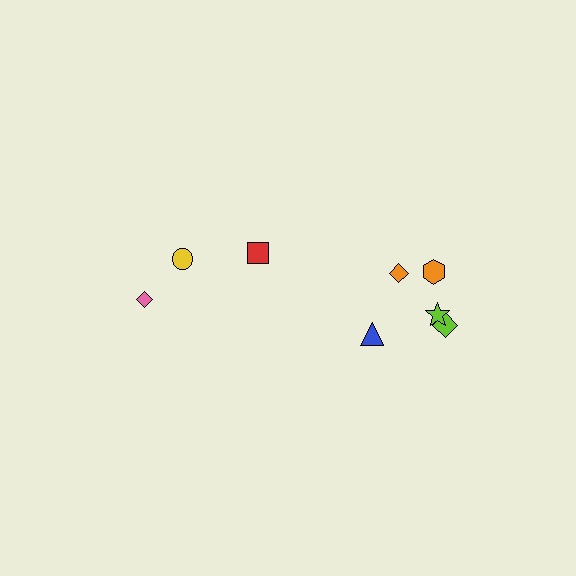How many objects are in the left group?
There are 3 objects.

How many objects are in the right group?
There are 5 objects.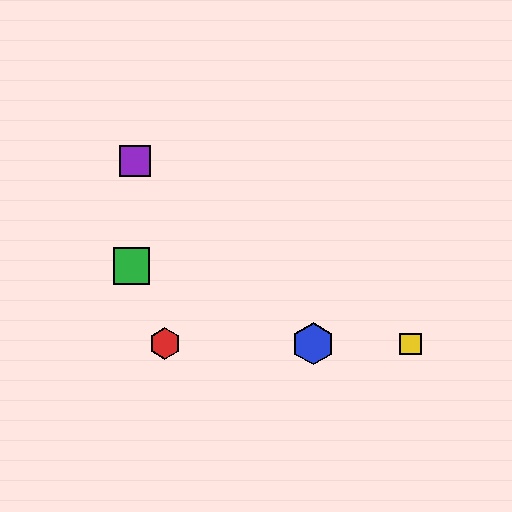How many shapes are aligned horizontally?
3 shapes (the red hexagon, the blue hexagon, the yellow square) are aligned horizontally.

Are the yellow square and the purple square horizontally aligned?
No, the yellow square is at y≈344 and the purple square is at y≈161.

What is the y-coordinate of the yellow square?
The yellow square is at y≈344.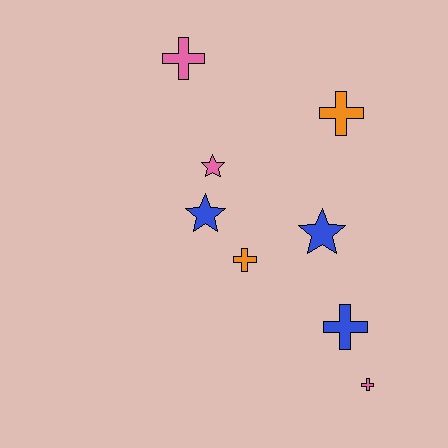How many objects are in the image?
There are 8 objects.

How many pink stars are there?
There is 1 pink star.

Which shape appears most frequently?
Cross, with 5 objects.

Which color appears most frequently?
Pink, with 3 objects.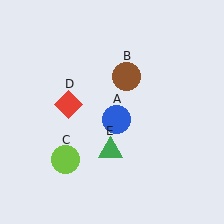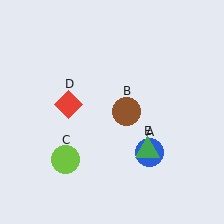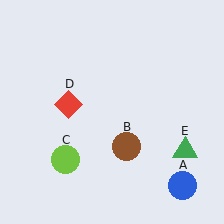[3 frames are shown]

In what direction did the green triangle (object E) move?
The green triangle (object E) moved right.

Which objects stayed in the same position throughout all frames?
Lime circle (object C) and red diamond (object D) remained stationary.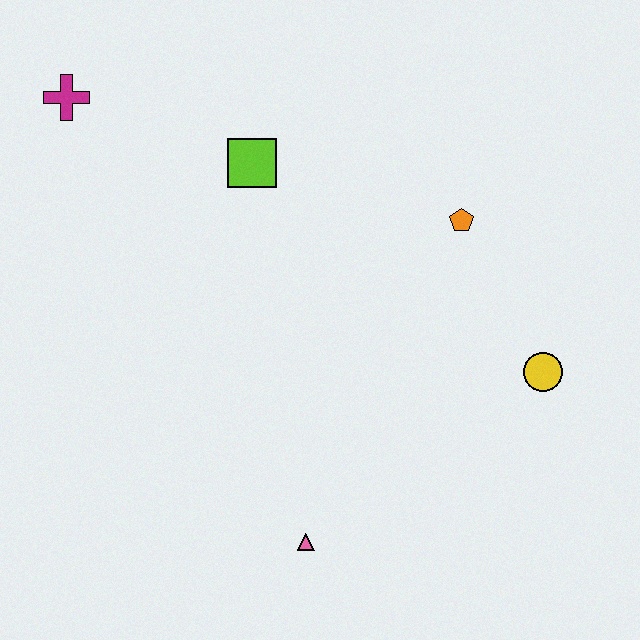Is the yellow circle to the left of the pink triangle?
No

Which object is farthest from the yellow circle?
The magenta cross is farthest from the yellow circle.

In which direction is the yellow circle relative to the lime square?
The yellow circle is to the right of the lime square.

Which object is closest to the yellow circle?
The orange pentagon is closest to the yellow circle.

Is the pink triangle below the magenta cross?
Yes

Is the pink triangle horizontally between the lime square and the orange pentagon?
Yes